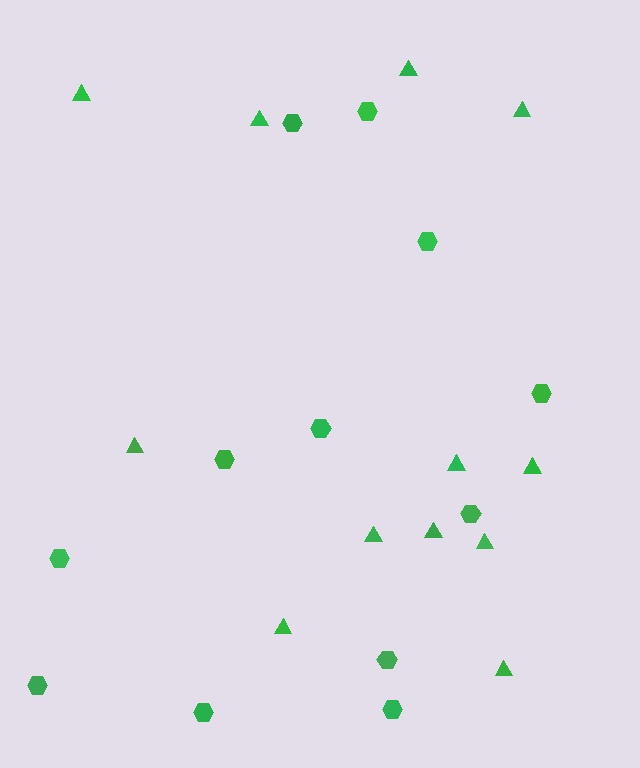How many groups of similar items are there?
There are 2 groups: one group of triangles (12) and one group of hexagons (12).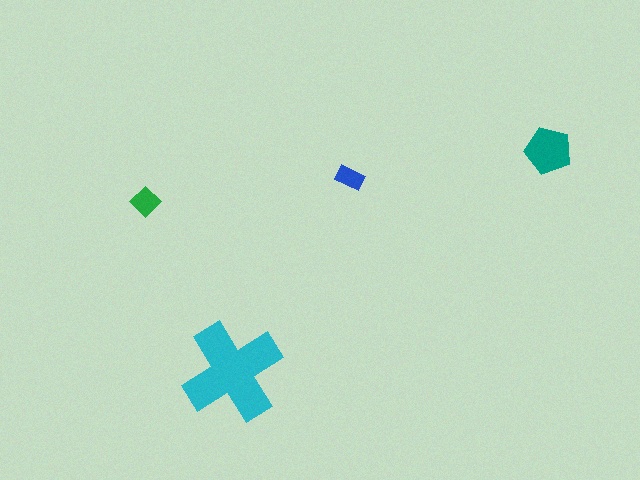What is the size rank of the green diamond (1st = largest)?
3rd.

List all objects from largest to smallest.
The cyan cross, the teal pentagon, the green diamond, the blue rectangle.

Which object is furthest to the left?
The green diamond is leftmost.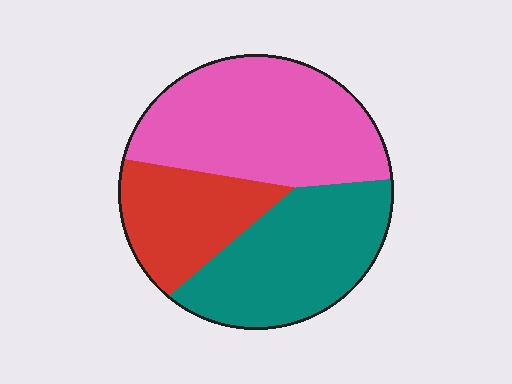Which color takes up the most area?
Pink, at roughly 45%.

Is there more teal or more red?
Teal.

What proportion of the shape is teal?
Teal takes up between a quarter and a half of the shape.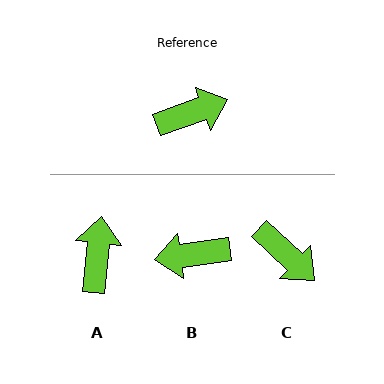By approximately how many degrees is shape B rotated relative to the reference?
Approximately 168 degrees counter-clockwise.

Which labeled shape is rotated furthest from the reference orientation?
B, about 168 degrees away.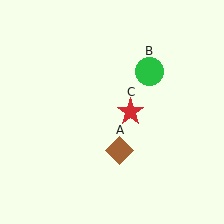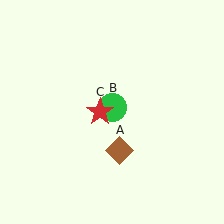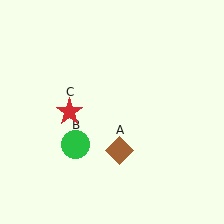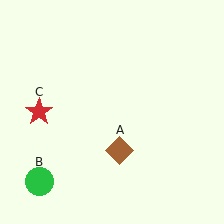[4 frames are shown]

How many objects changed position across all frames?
2 objects changed position: green circle (object B), red star (object C).